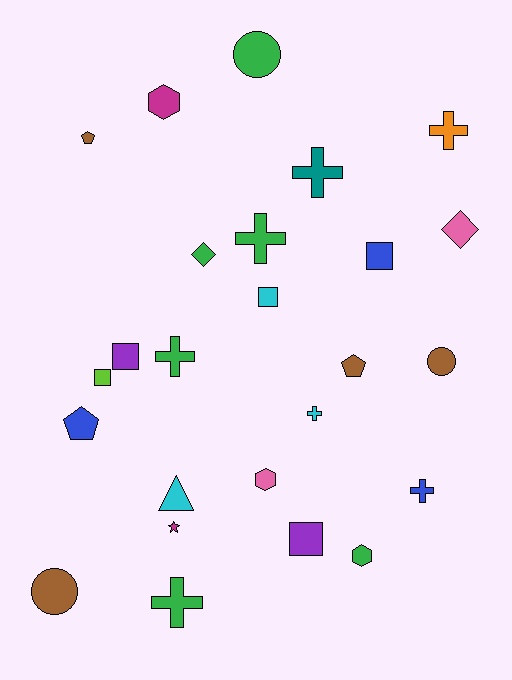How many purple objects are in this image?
There are 2 purple objects.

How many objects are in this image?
There are 25 objects.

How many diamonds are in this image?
There are 2 diamonds.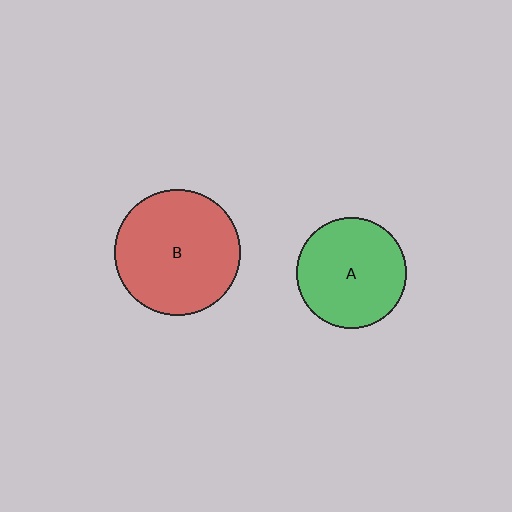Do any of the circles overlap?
No, none of the circles overlap.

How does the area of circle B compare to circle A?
Approximately 1.3 times.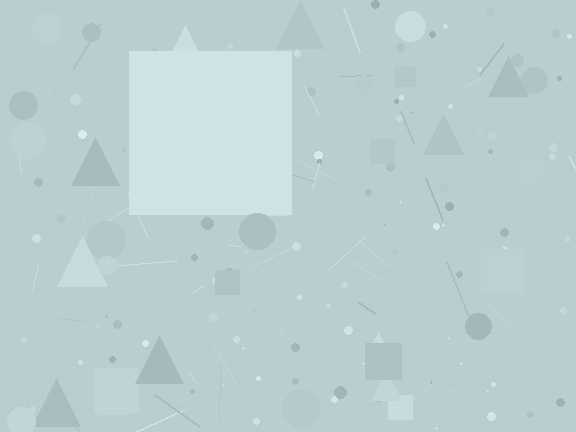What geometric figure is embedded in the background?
A square is embedded in the background.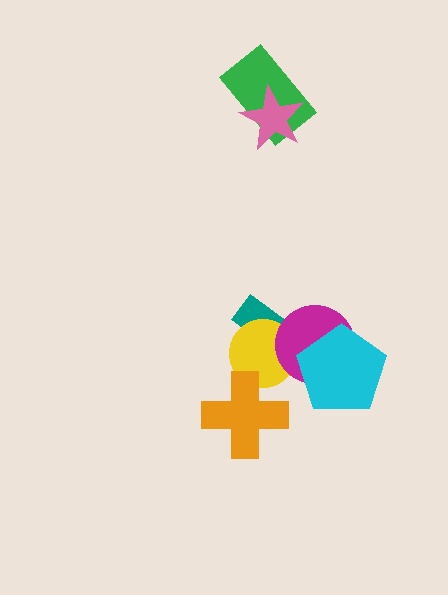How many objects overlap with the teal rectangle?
2 objects overlap with the teal rectangle.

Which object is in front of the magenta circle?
The cyan pentagon is in front of the magenta circle.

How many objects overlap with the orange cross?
1 object overlaps with the orange cross.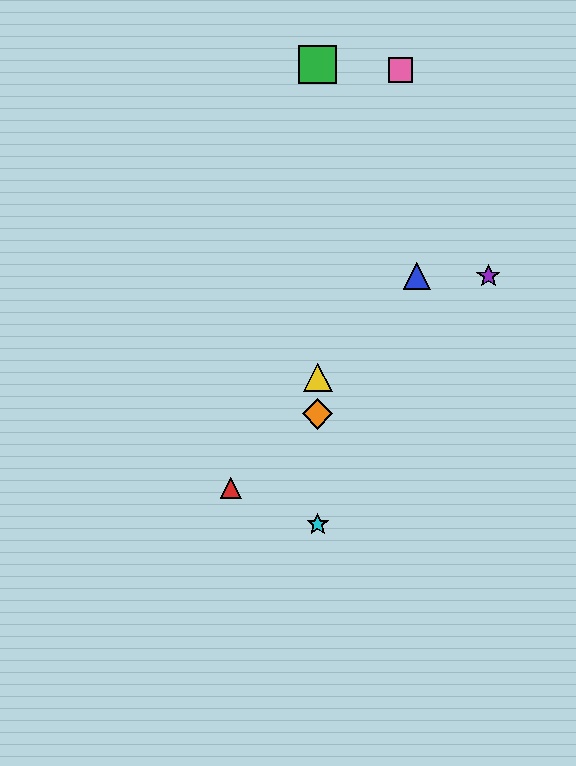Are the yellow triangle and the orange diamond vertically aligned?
Yes, both are at x≈318.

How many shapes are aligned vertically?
4 shapes (the green square, the yellow triangle, the orange diamond, the cyan star) are aligned vertically.